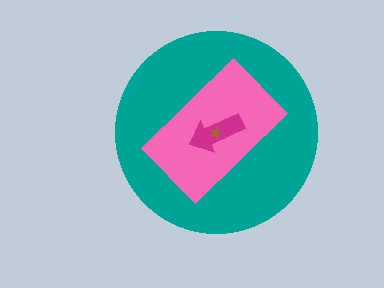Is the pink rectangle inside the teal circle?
Yes.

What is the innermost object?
The brown star.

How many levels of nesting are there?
4.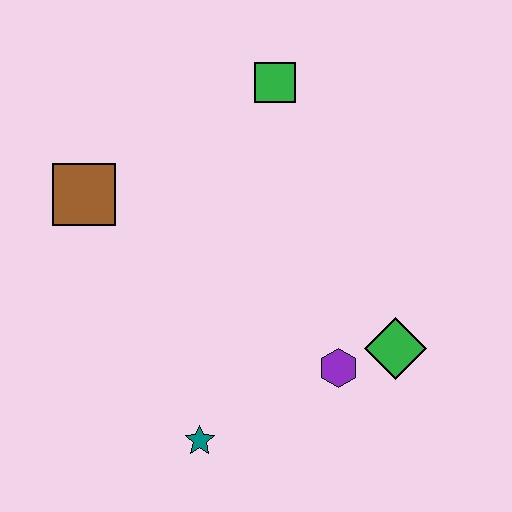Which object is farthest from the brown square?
The green diamond is farthest from the brown square.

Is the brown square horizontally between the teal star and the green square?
No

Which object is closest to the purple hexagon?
The green diamond is closest to the purple hexagon.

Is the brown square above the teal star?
Yes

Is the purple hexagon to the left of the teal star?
No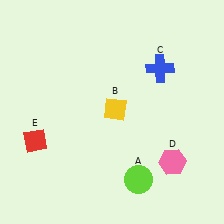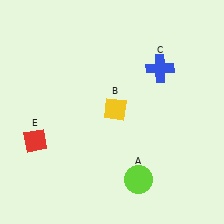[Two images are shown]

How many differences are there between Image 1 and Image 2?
There is 1 difference between the two images.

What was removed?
The pink hexagon (D) was removed in Image 2.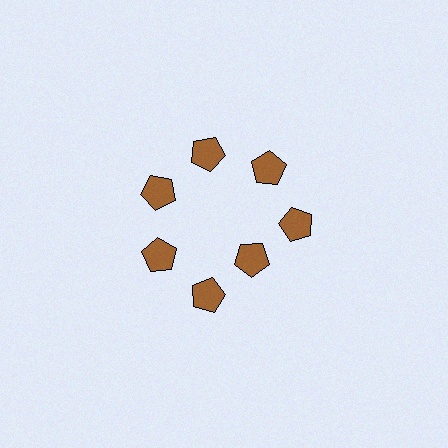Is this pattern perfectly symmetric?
No. The 7 brown pentagons are arranged in a ring, but one element near the 5 o'clock position is pulled inward toward the center, breaking the 7-fold rotational symmetry.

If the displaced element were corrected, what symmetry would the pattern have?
It would have 7-fold rotational symmetry — the pattern would map onto itself every 51 degrees.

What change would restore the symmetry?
The symmetry would be restored by moving it outward, back onto the ring so that all 7 pentagons sit at equal angles and equal distance from the center.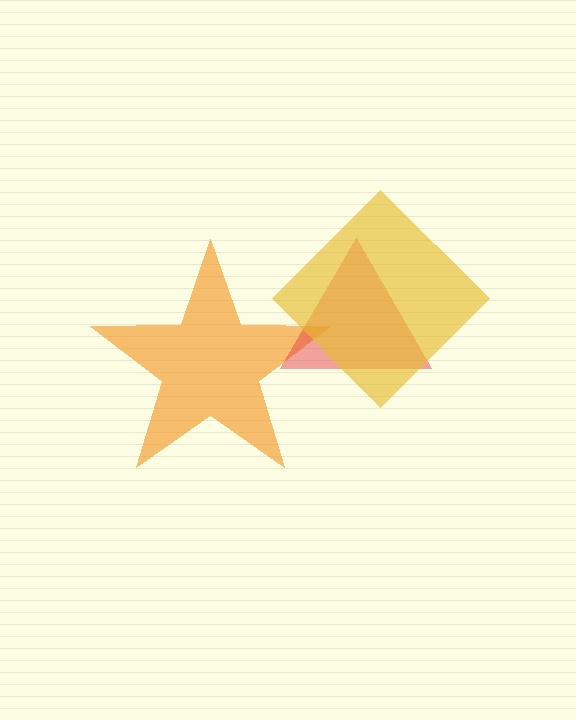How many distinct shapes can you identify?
There are 3 distinct shapes: an orange star, a red triangle, a yellow diamond.